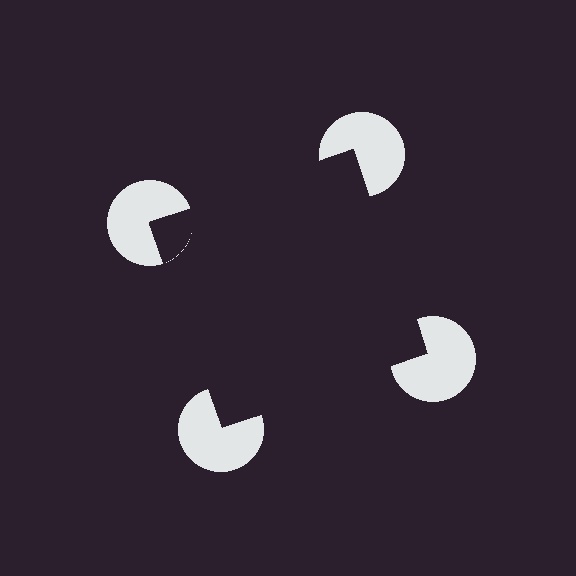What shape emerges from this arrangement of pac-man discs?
An illusory square — its edges are inferred from the aligned wedge cuts in the pac-man discs, not physically drawn.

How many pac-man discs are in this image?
There are 4 — one at each vertex of the illusory square.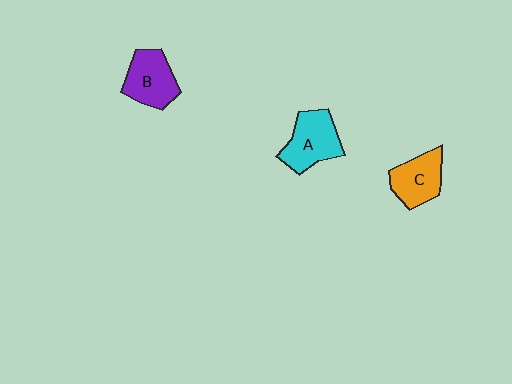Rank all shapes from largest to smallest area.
From largest to smallest: A (cyan), B (purple), C (orange).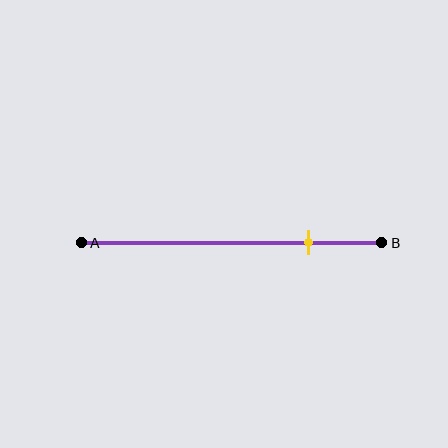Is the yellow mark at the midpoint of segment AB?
No, the mark is at about 75% from A, not at the 50% midpoint.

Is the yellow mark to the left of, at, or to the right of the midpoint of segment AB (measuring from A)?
The yellow mark is to the right of the midpoint of segment AB.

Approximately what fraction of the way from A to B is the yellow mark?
The yellow mark is approximately 75% of the way from A to B.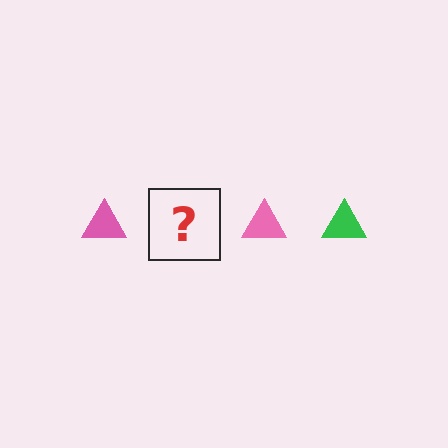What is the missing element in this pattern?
The missing element is a green triangle.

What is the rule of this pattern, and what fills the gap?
The rule is that the pattern cycles through pink, green triangles. The gap should be filled with a green triangle.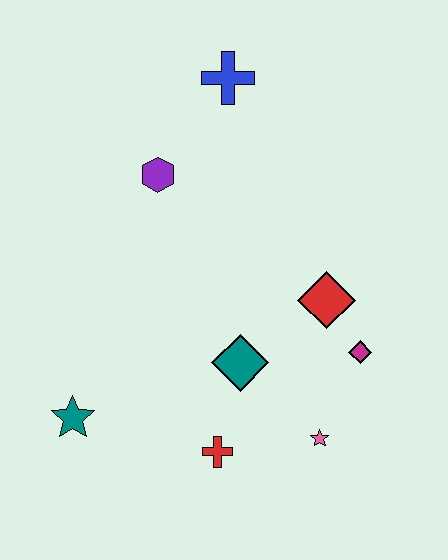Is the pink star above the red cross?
Yes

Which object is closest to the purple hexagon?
The blue cross is closest to the purple hexagon.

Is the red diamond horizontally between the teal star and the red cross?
No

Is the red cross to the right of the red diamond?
No